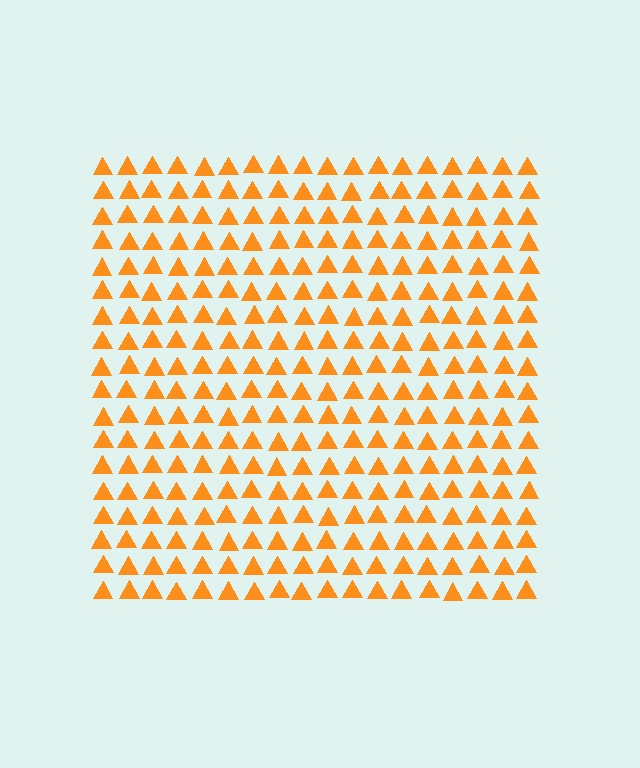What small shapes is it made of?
It is made of small triangles.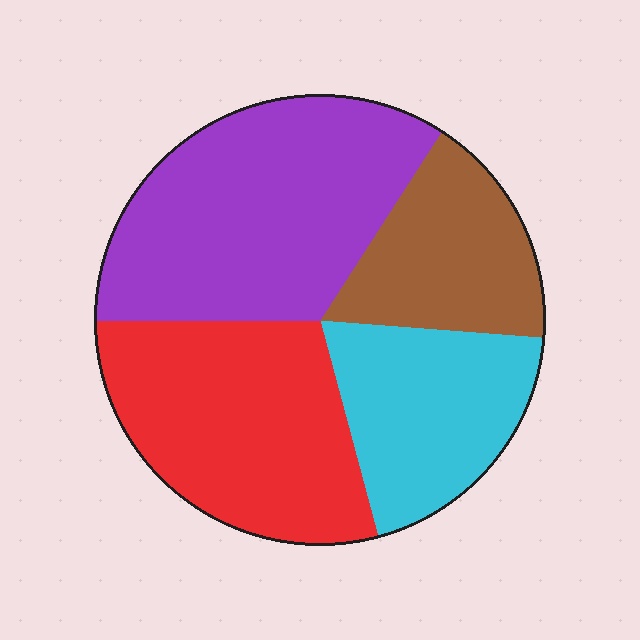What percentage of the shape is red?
Red takes up between a quarter and a half of the shape.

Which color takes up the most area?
Purple, at roughly 35%.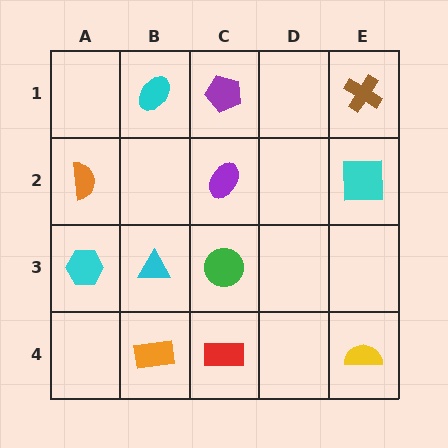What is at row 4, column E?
A yellow semicircle.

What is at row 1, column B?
A cyan ellipse.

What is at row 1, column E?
A brown cross.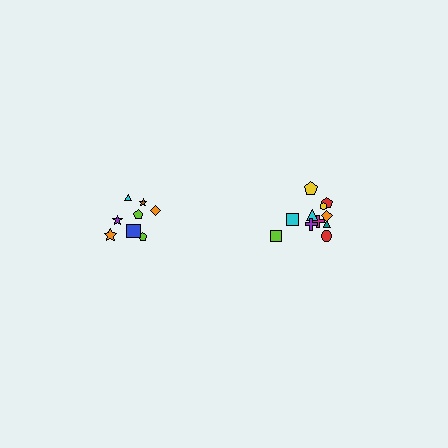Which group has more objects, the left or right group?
The right group.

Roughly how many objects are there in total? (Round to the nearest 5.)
Roughly 20 objects in total.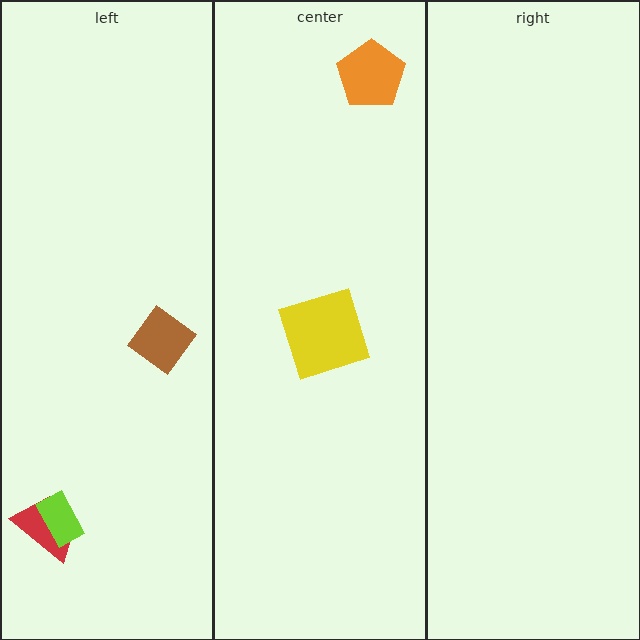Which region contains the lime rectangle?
The left region.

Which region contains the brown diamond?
The left region.